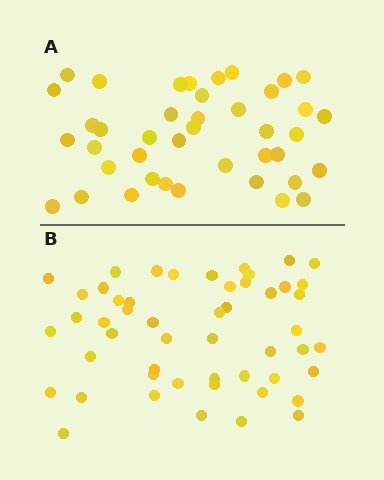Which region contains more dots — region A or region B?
Region B (the bottom region) has more dots.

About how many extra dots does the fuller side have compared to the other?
Region B has roughly 10 or so more dots than region A.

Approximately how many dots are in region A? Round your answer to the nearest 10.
About 40 dots. (The exact count is 41, which rounds to 40.)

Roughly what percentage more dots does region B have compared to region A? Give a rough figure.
About 25% more.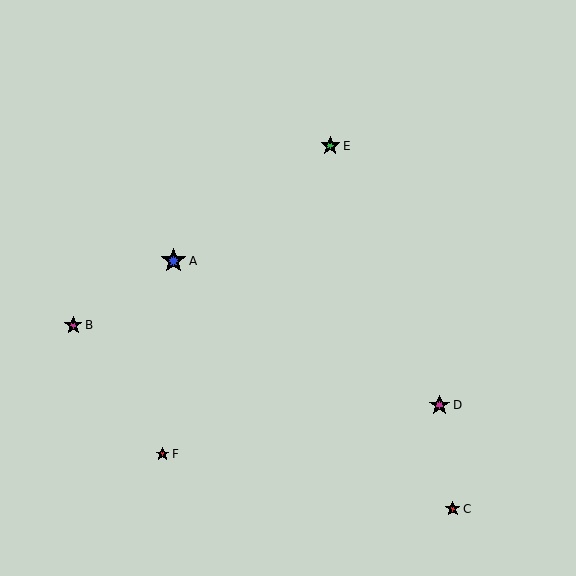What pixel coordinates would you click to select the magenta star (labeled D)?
Click at (439, 405) to select the magenta star D.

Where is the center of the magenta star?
The center of the magenta star is at (73, 325).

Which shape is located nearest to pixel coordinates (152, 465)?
The red star (labeled F) at (163, 454) is nearest to that location.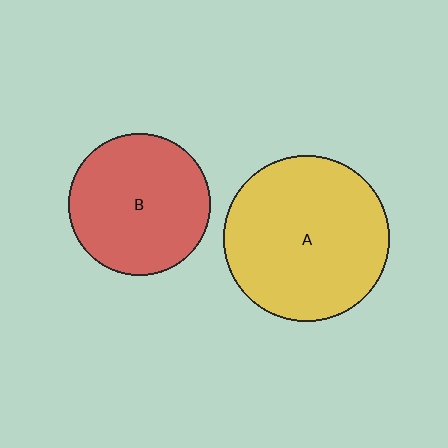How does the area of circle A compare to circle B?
Approximately 1.4 times.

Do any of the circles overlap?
No, none of the circles overlap.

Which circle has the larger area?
Circle A (yellow).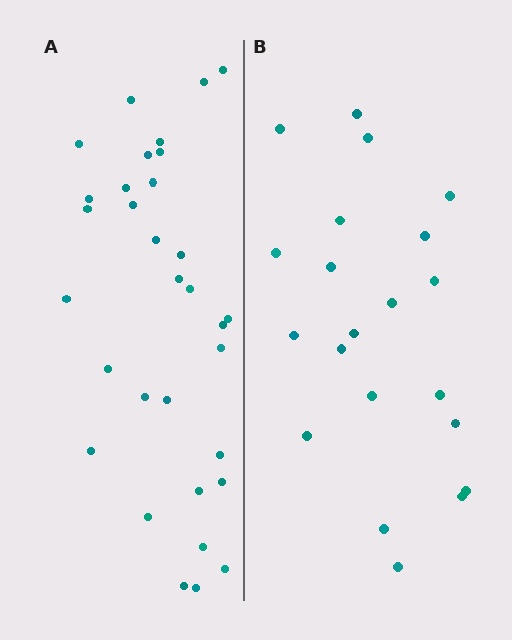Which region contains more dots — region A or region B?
Region A (the left region) has more dots.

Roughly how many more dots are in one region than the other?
Region A has roughly 12 or so more dots than region B.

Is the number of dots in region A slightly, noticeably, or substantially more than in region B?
Region A has substantially more. The ratio is roughly 1.5 to 1.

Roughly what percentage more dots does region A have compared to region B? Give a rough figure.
About 50% more.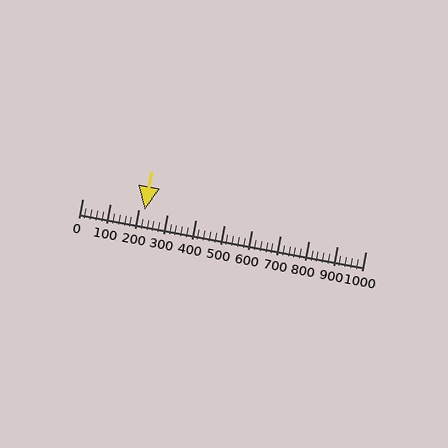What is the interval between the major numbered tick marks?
The major tick marks are spaced 100 units apart.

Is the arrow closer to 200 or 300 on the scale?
The arrow is closer to 200.